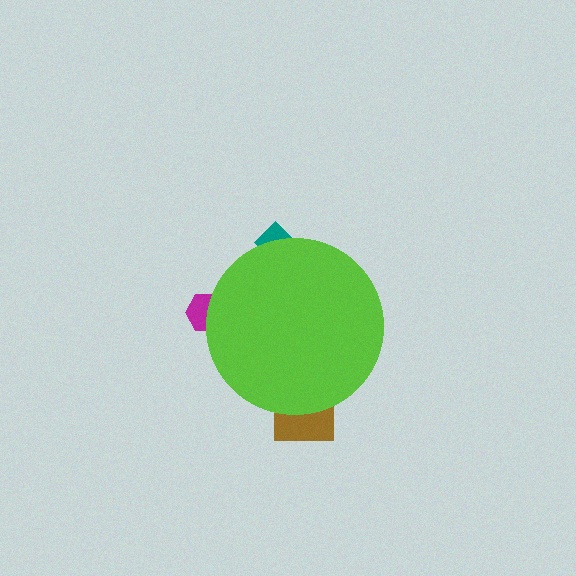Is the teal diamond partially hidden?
Yes, the teal diamond is partially hidden behind the lime circle.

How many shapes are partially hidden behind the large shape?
3 shapes are partially hidden.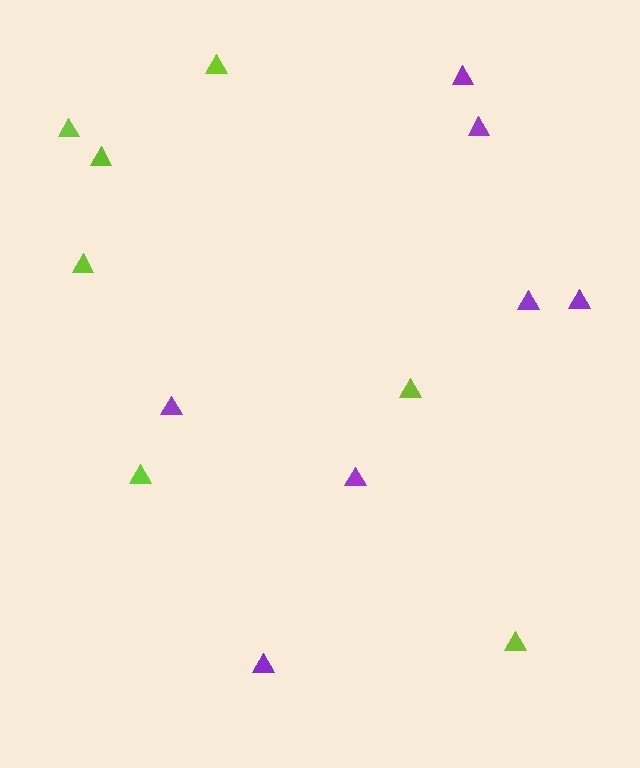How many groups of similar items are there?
There are 2 groups: one group of purple triangles (7) and one group of lime triangles (7).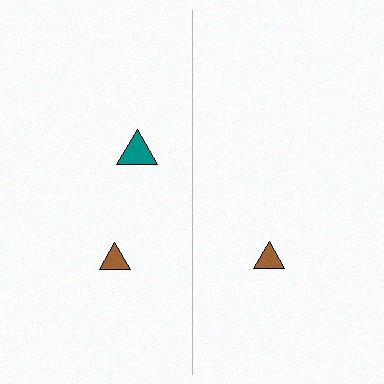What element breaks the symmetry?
A teal triangle is missing from the right side.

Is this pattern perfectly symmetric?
No, the pattern is not perfectly symmetric. A teal triangle is missing from the right side.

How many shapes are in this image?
There are 3 shapes in this image.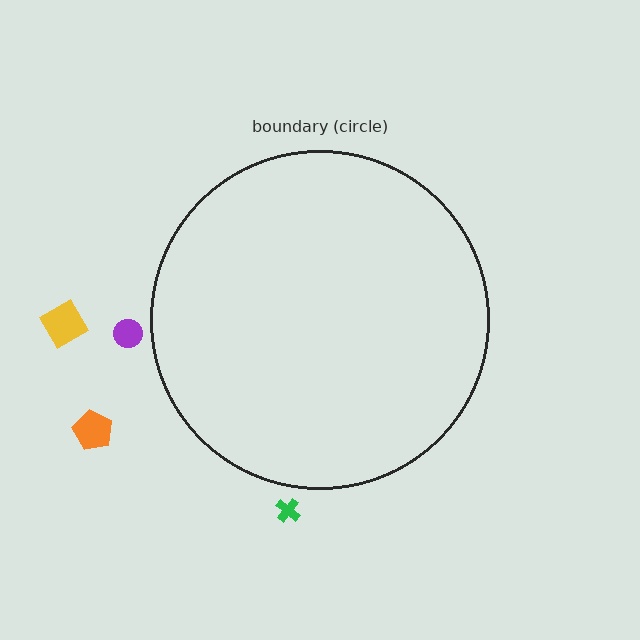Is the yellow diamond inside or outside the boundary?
Outside.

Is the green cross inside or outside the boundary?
Outside.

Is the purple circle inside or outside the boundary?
Outside.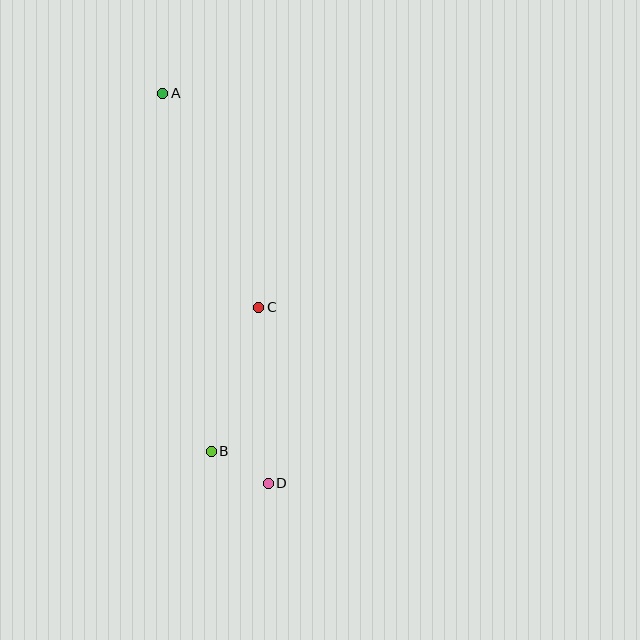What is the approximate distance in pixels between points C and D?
The distance between C and D is approximately 176 pixels.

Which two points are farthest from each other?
Points A and D are farthest from each other.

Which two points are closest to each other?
Points B and D are closest to each other.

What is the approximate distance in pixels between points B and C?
The distance between B and C is approximately 151 pixels.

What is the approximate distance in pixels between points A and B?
The distance between A and B is approximately 361 pixels.